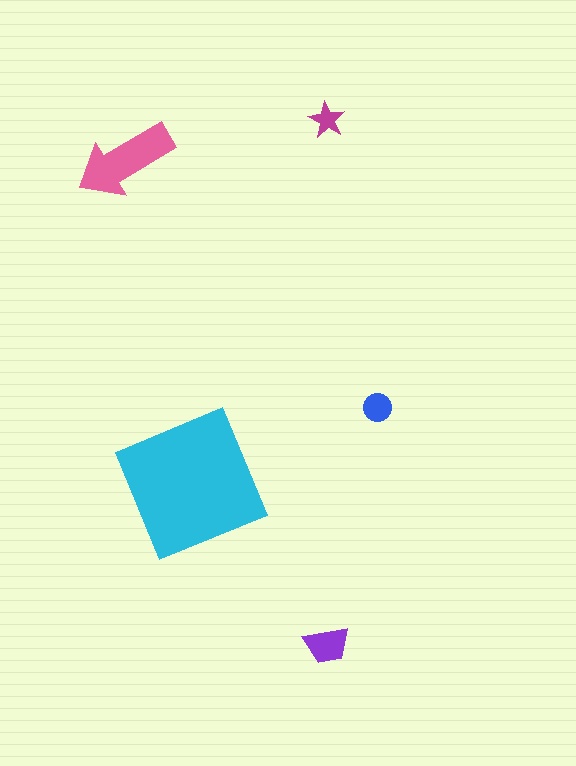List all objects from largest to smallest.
The cyan square, the pink arrow, the purple trapezoid, the blue circle, the magenta star.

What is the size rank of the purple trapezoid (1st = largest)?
3rd.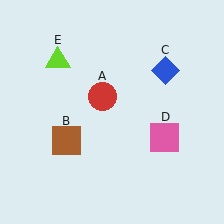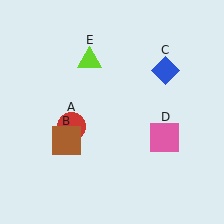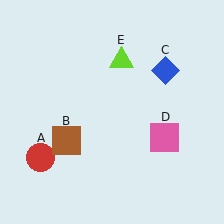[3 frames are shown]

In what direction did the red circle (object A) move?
The red circle (object A) moved down and to the left.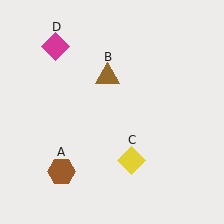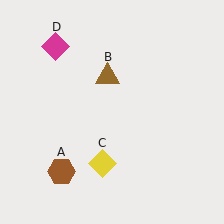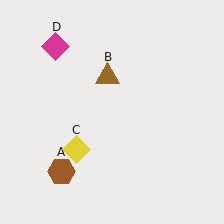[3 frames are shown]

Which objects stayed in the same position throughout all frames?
Brown hexagon (object A) and brown triangle (object B) and magenta diamond (object D) remained stationary.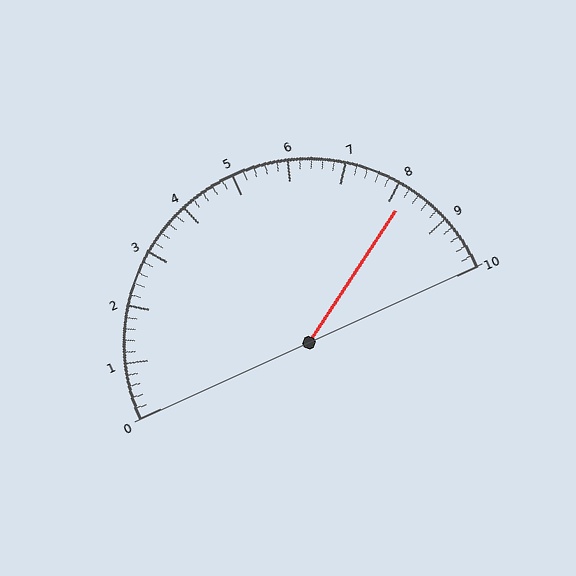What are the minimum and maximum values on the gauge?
The gauge ranges from 0 to 10.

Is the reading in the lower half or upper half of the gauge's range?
The reading is in the upper half of the range (0 to 10).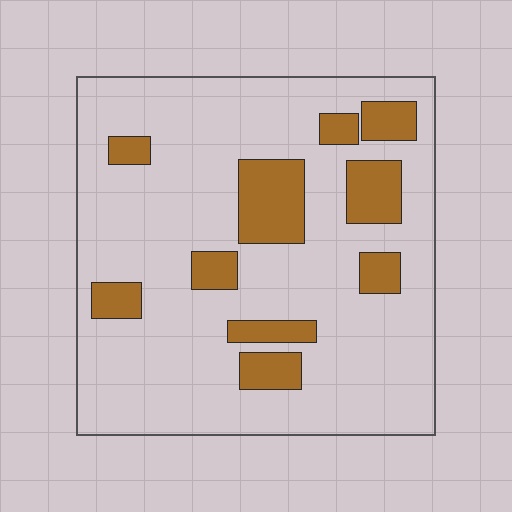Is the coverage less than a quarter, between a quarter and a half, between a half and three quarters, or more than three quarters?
Less than a quarter.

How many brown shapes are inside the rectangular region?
10.